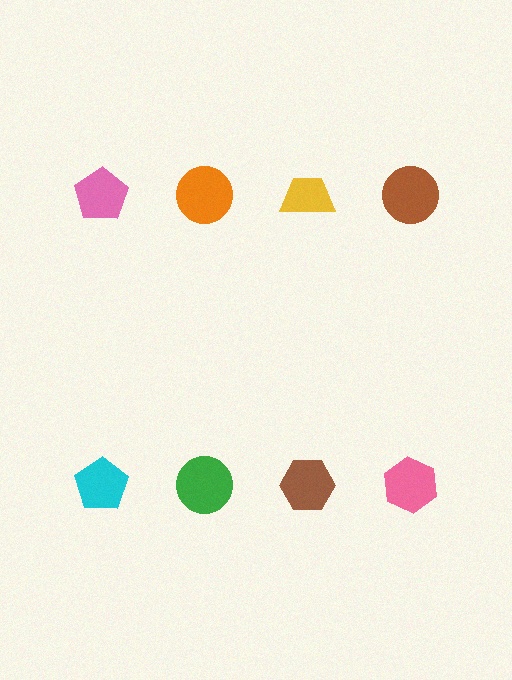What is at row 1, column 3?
A yellow trapezoid.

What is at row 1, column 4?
A brown circle.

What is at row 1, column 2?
An orange circle.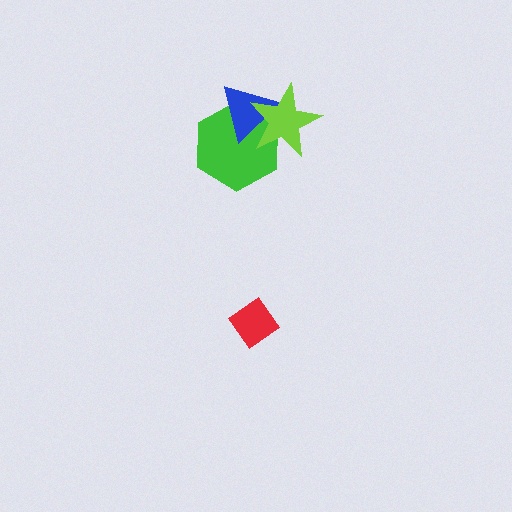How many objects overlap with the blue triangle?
2 objects overlap with the blue triangle.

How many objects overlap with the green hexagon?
2 objects overlap with the green hexagon.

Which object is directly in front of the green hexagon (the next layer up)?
The blue triangle is directly in front of the green hexagon.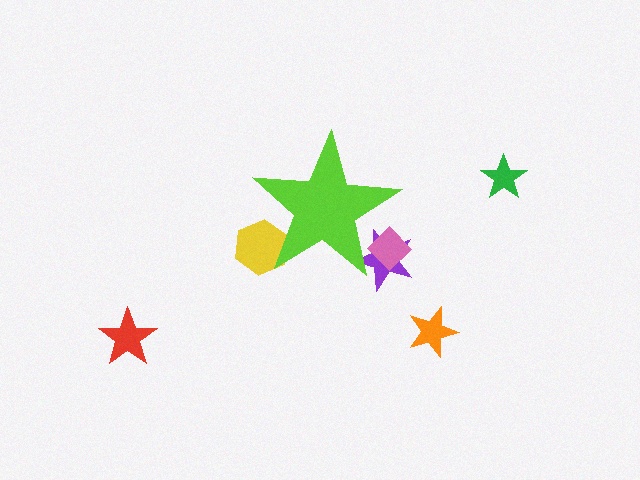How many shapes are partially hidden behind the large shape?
3 shapes are partially hidden.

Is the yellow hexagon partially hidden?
Yes, the yellow hexagon is partially hidden behind the lime star.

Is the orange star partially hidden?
No, the orange star is fully visible.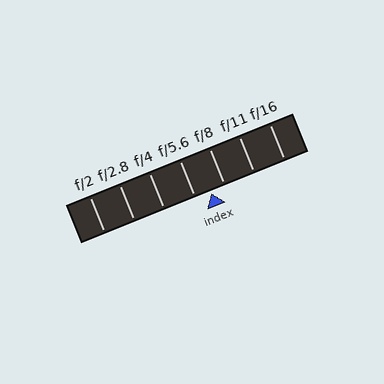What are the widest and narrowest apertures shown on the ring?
The widest aperture shown is f/2 and the narrowest is f/16.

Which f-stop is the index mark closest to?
The index mark is closest to f/8.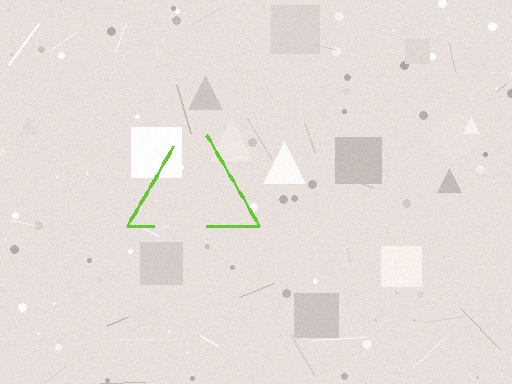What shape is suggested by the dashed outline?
The dashed outline suggests a triangle.